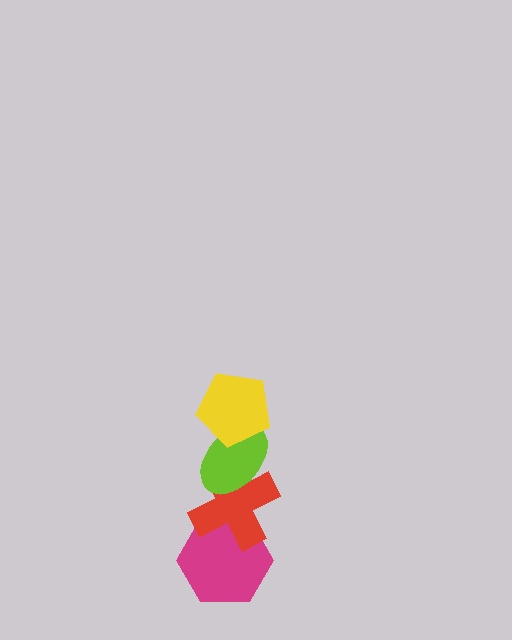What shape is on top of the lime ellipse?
The yellow pentagon is on top of the lime ellipse.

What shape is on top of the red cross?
The lime ellipse is on top of the red cross.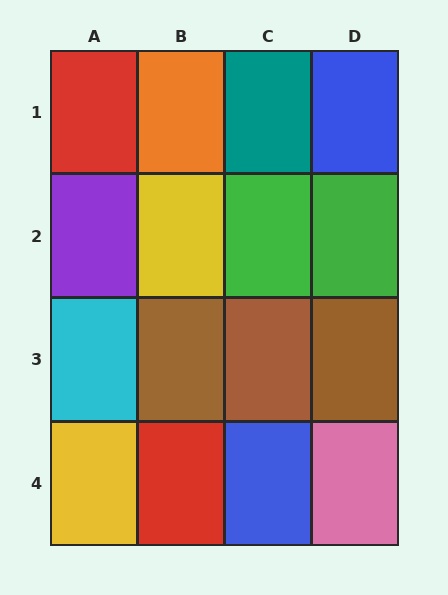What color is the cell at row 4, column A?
Yellow.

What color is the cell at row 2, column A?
Purple.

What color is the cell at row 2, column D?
Green.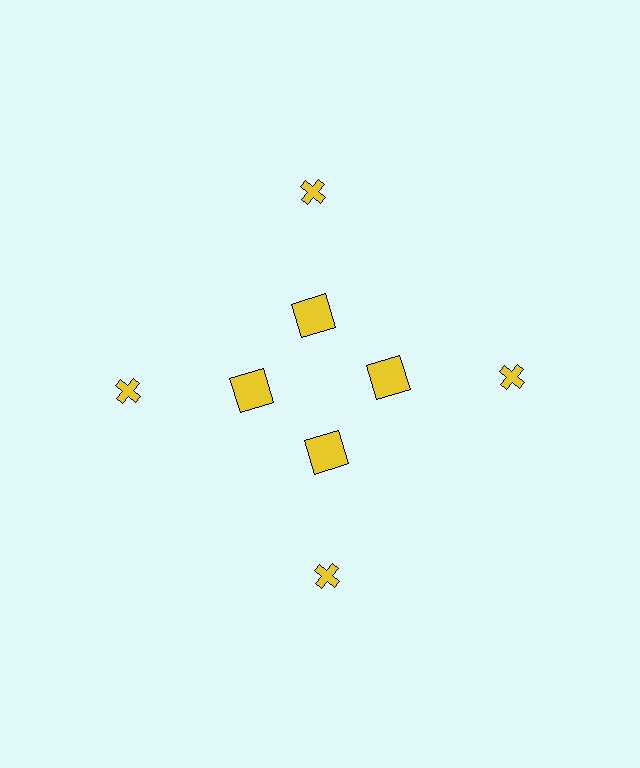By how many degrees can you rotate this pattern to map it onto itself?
The pattern maps onto itself every 90 degrees of rotation.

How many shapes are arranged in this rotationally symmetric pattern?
There are 8 shapes, arranged in 4 groups of 2.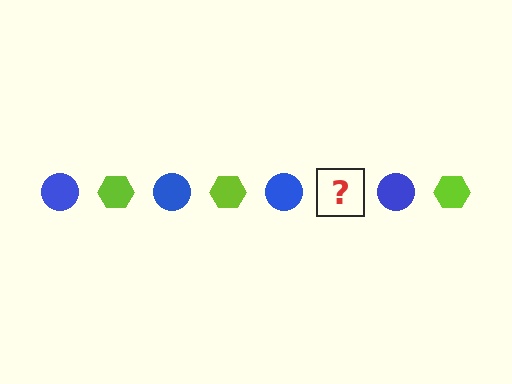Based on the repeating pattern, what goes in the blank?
The blank should be a lime hexagon.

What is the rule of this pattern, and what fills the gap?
The rule is that the pattern alternates between blue circle and lime hexagon. The gap should be filled with a lime hexagon.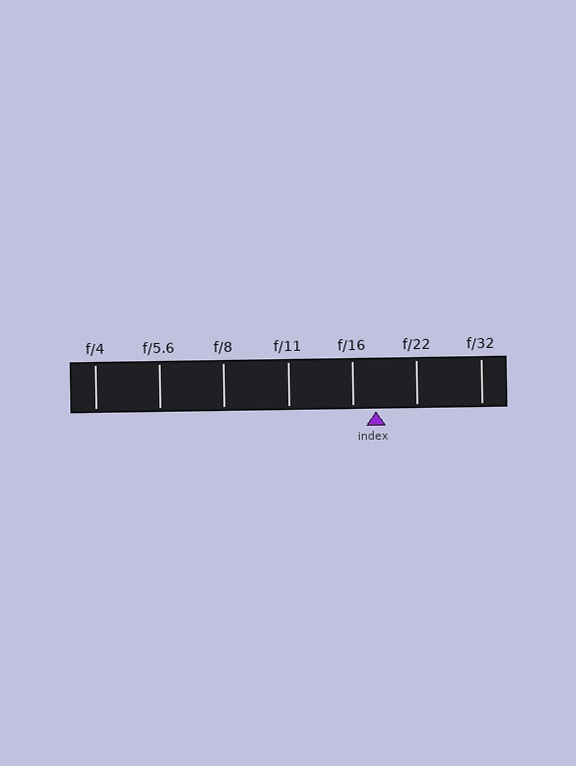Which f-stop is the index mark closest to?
The index mark is closest to f/16.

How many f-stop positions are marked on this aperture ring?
There are 7 f-stop positions marked.